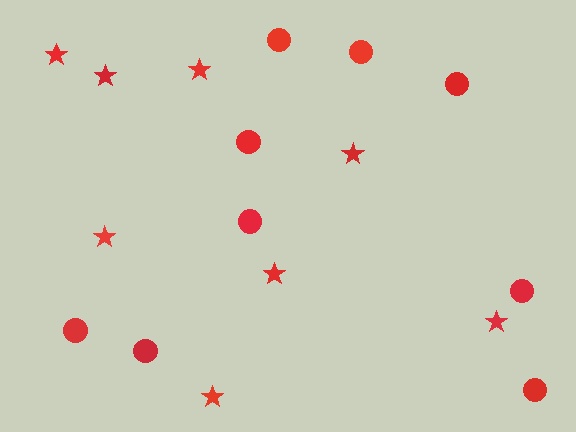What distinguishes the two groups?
There are 2 groups: one group of stars (8) and one group of circles (9).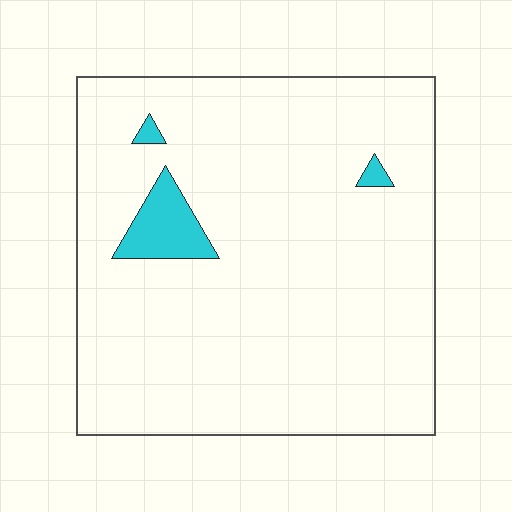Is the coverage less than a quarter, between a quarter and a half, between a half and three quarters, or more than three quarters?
Less than a quarter.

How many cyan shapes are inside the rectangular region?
3.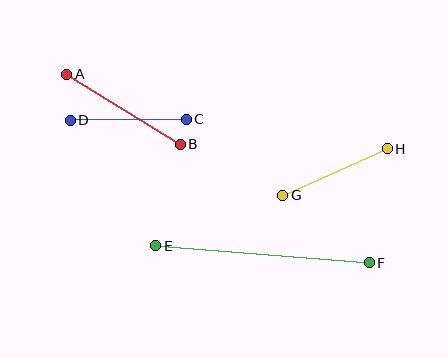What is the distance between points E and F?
The distance is approximately 214 pixels.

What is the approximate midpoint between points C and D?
The midpoint is at approximately (128, 120) pixels.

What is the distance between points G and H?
The distance is approximately 114 pixels.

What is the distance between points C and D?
The distance is approximately 116 pixels.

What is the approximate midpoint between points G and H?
The midpoint is at approximately (335, 172) pixels.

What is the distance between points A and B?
The distance is approximately 134 pixels.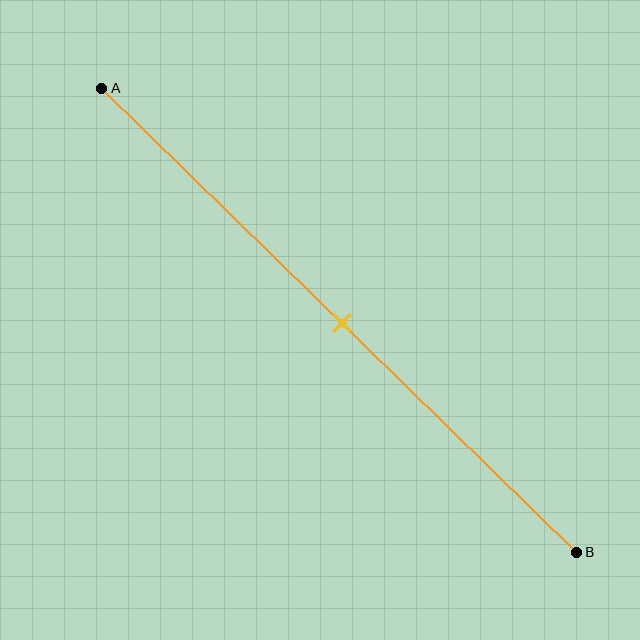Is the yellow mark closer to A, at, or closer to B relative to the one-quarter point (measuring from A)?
The yellow mark is closer to point B than the one-quarter point of segment AB.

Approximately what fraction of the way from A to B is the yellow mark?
The yellow mark is approximately 50% of the way from A to B.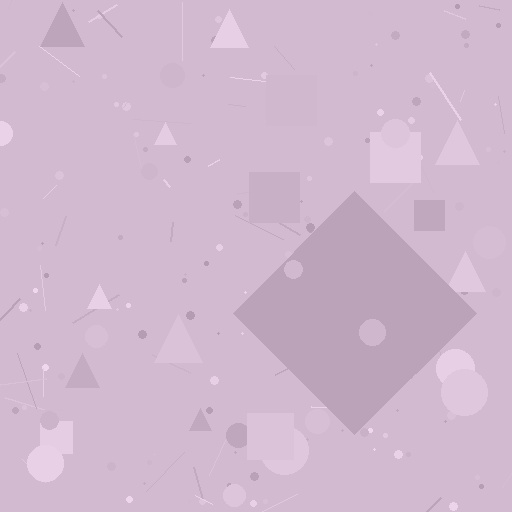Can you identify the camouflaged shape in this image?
The camouflaged shape is a diamond.